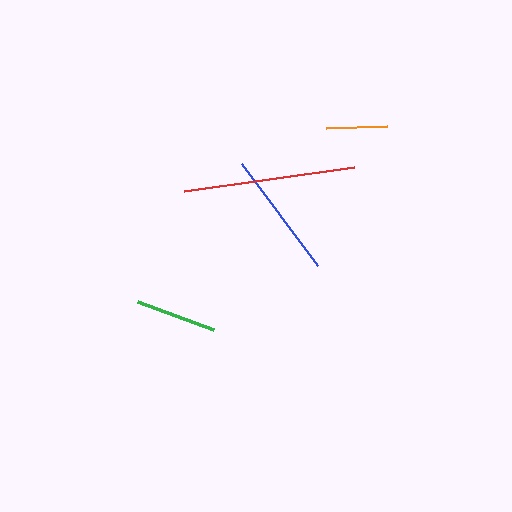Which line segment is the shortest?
The orange line is the shortest at approximately 61 pixels.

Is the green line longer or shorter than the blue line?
The blue line is longer than the green line.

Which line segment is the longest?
The red line is the longest at approximately 171 pixels.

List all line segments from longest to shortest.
From longest to shortest: red, blue, green, orange.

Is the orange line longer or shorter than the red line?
The red line is longer than the orange line.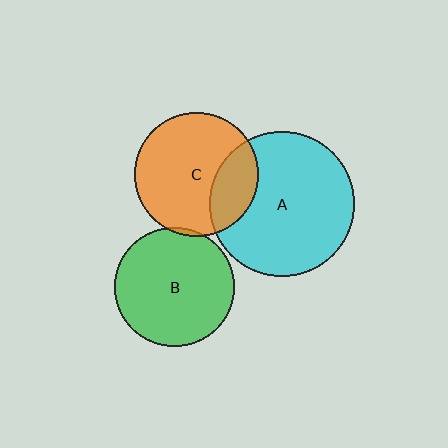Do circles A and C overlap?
Yes.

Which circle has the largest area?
Circle A (cyan).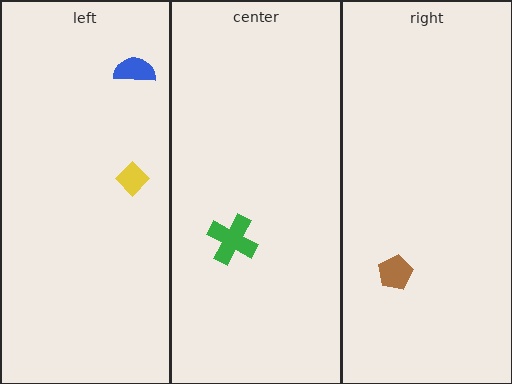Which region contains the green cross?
The center region.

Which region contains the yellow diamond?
The left region.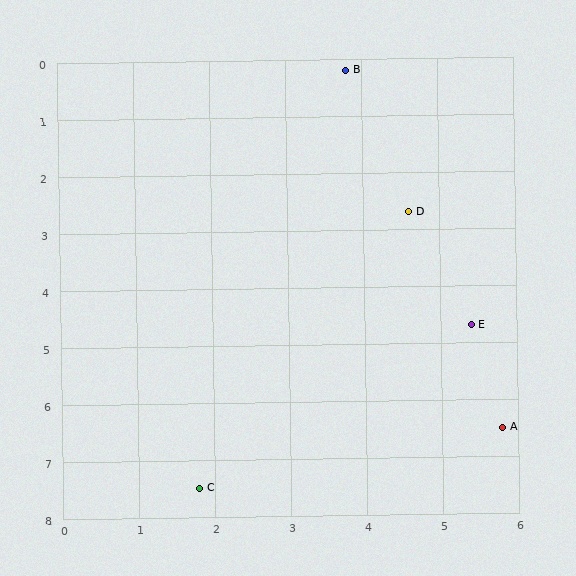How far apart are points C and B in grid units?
Points C and B are about 7.6 grid units apart.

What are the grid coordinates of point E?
Point E is at approximately (5.4, 4.7).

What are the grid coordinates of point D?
Point D is at approximately (4.6, 2.7).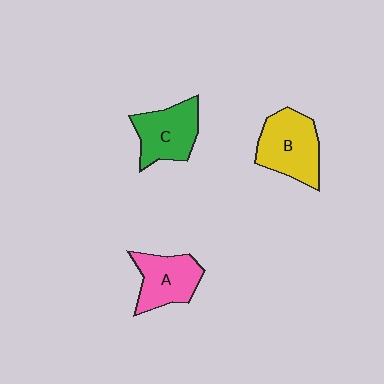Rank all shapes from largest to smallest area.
From largest to smallest: B (yellow), C (green), A (pink).